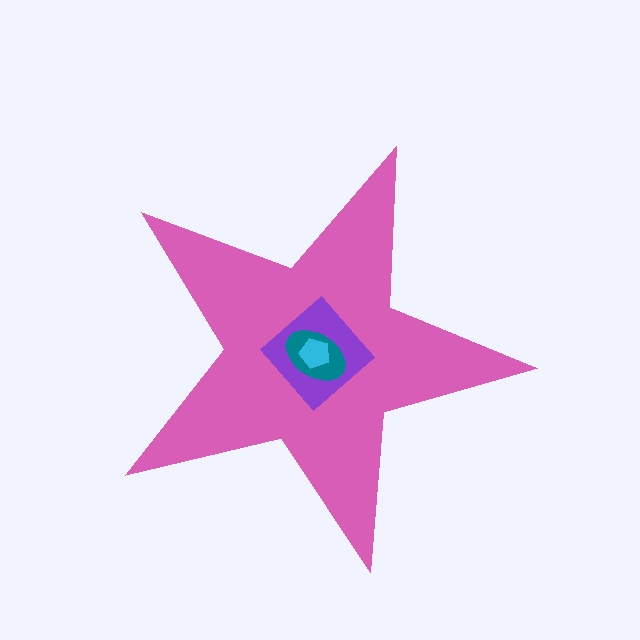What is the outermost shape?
The pink star.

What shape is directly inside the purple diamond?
The teal ellipse.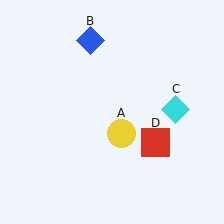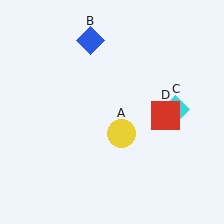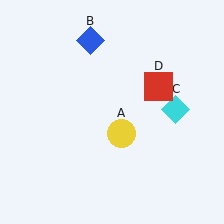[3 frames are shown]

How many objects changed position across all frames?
1 object changed position: red square (object D).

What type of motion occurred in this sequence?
The red square (object D) rotated counterclockwise around the center of the scene.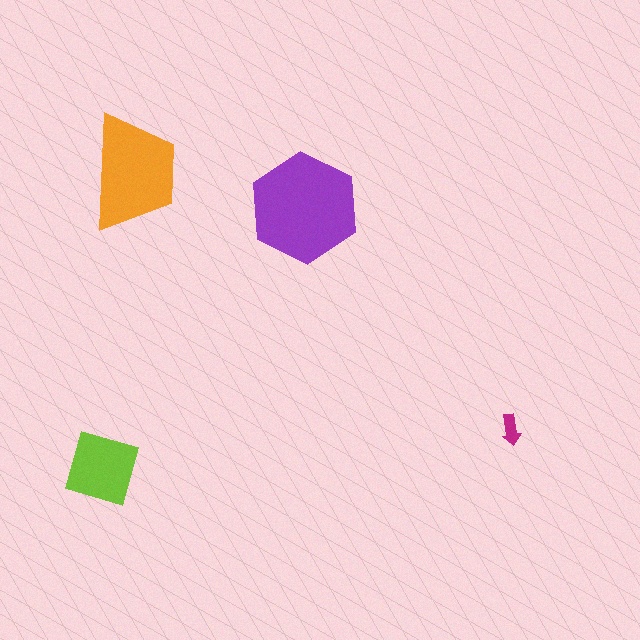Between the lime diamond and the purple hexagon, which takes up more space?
The purple hexagon.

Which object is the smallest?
The magenta arrow.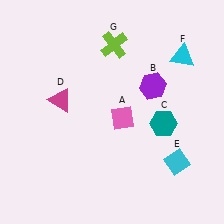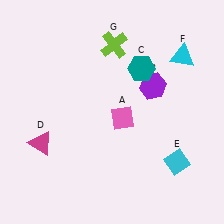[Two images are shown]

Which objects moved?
The objects that moved are: the teal hexagon (C), the magenta triangle (D).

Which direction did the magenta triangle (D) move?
The magenta triangle (D) moved down.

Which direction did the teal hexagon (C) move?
The teal hexagon (C) moved up.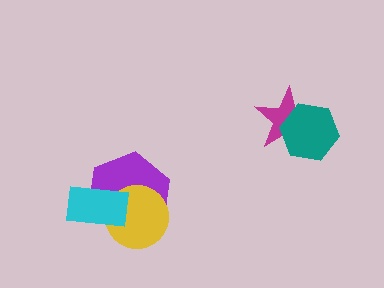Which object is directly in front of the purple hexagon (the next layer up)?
The yellow circle is directly in front of the purple hexagon.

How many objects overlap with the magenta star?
1 object overlaps with the magenta star.